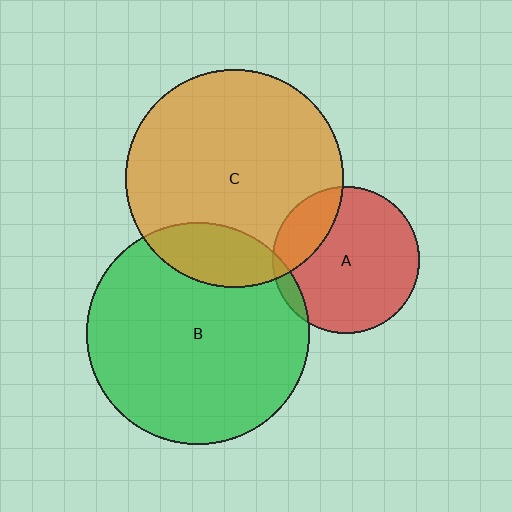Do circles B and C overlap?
Yes.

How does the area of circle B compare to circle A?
Approximately 2.3 times.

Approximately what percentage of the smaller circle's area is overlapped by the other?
Approximately 15%.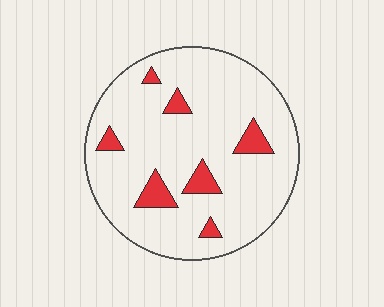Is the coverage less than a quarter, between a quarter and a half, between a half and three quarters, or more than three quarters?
Less than a quarter.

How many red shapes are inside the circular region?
7.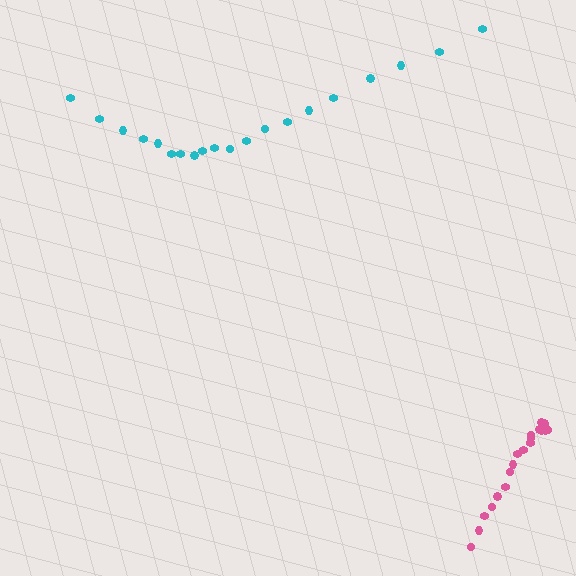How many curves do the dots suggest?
There are 2 distinct paths.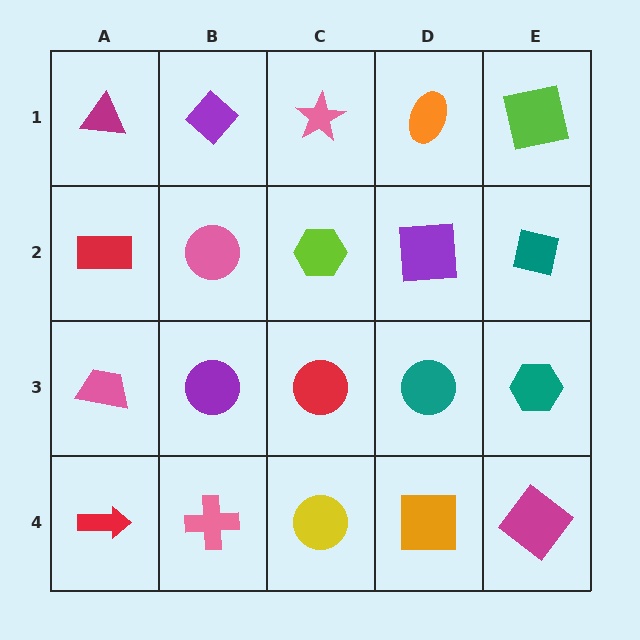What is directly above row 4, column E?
A teal hexagon.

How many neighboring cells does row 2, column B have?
4.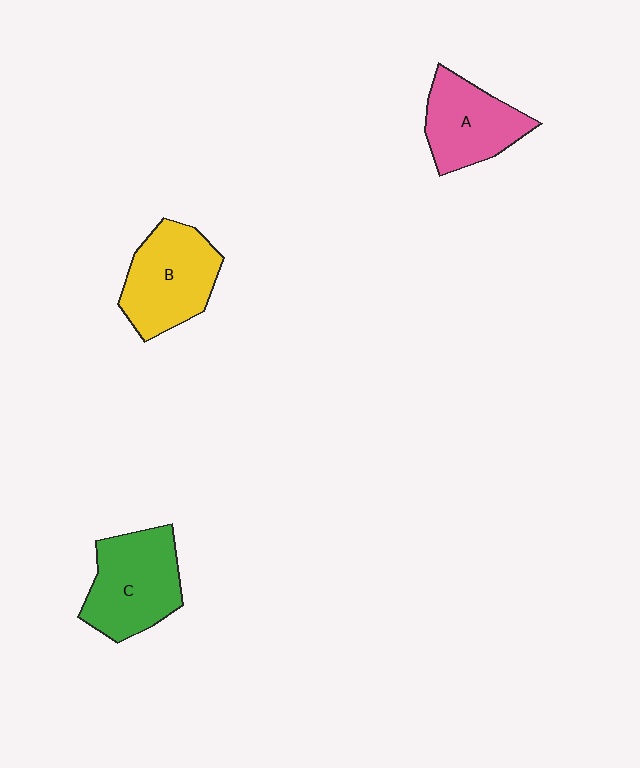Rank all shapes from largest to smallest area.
From largest to smallest: C (green), B (yellow), A (pink).